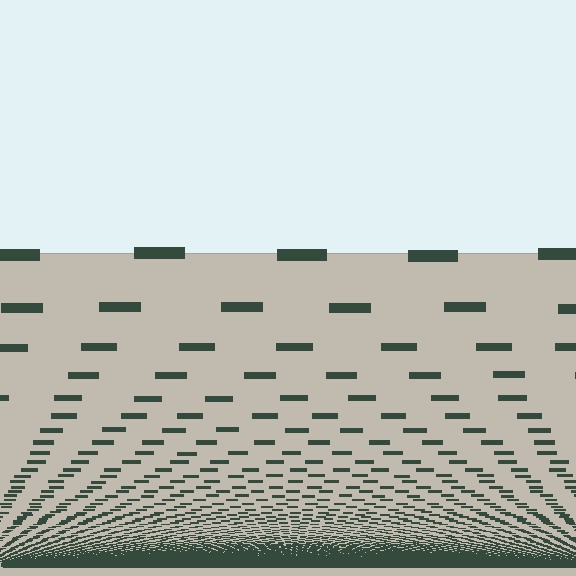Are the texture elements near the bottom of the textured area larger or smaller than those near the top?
Smaller. The gradient is inverted — elements near the bottom are smaller and denser.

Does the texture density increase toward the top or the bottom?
Density increases toward the bottom.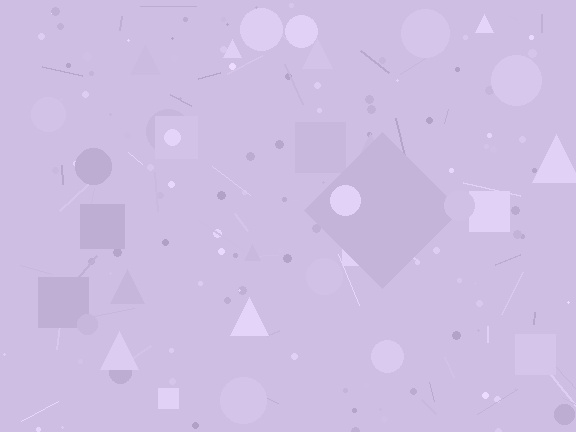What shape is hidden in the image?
A diamond is hidden in the image.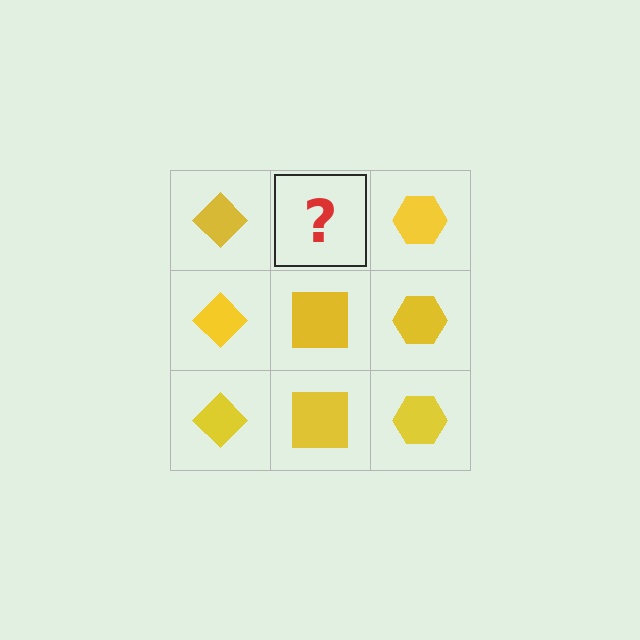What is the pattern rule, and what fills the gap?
The rule is that each column has a consistent shape. The gap should be filled with a yellow square.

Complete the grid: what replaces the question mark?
The question mark should be replaced with a yellow square.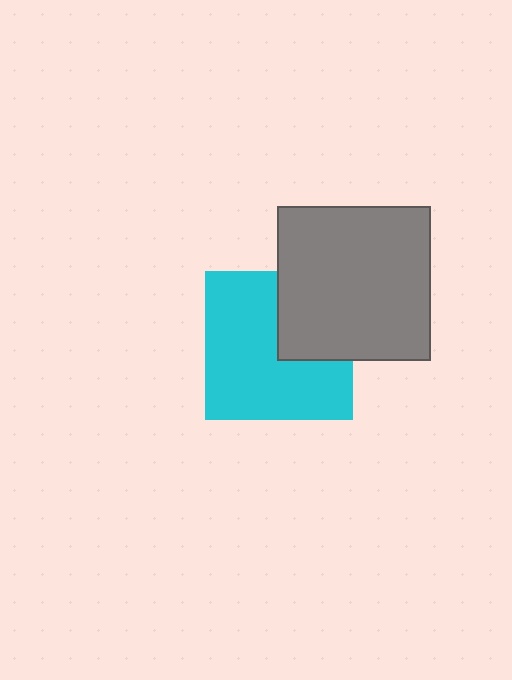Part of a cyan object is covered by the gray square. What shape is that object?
It is a square.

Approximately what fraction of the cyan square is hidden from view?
Roughly 31% of the cyan square is hidden behind the gray square.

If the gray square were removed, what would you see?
You would see the complete cyan square.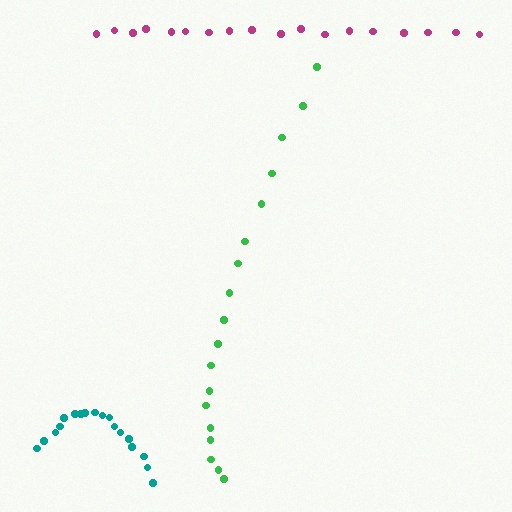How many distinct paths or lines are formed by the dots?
There are 3 distinct paths.